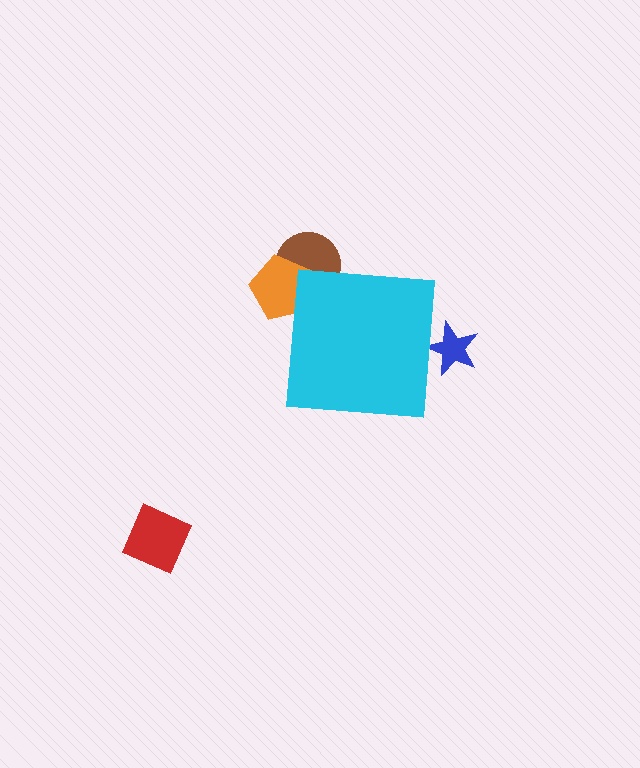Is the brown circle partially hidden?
Yes, the brown circle is partially hidden behind the cyan square.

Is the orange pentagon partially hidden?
Yes, the orange pentagon is partially hidden behind the cyan square.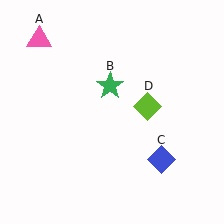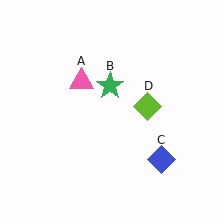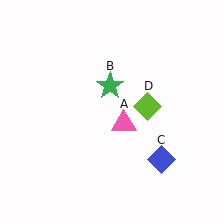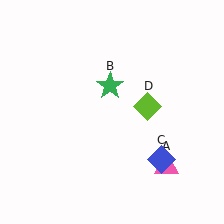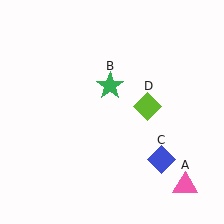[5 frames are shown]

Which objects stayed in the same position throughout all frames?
Green star (object B) and blue diamond (object C) and lime diamond (object D) remained stationary.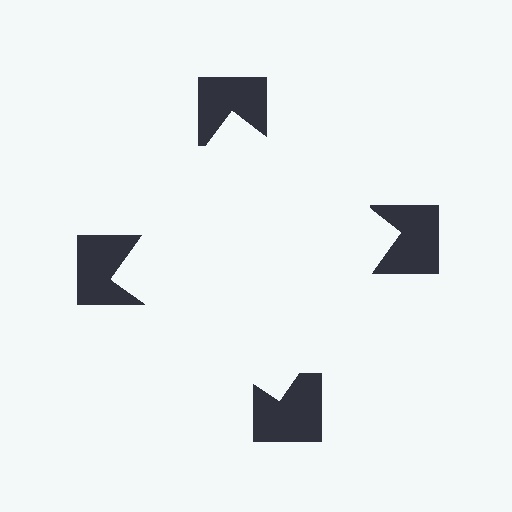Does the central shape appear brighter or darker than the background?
It typically appears slightly brighter than the background, even though no actual brightness change is drawn.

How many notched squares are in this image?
There are 4 — one at each vertex of the illusory square.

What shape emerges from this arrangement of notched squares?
An illusory square — its edges are inferred from the aligned wedge cuts in the notched squares, not physically drawn.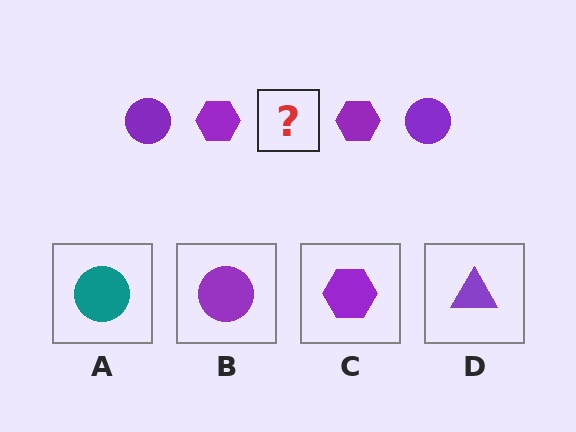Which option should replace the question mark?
Option B.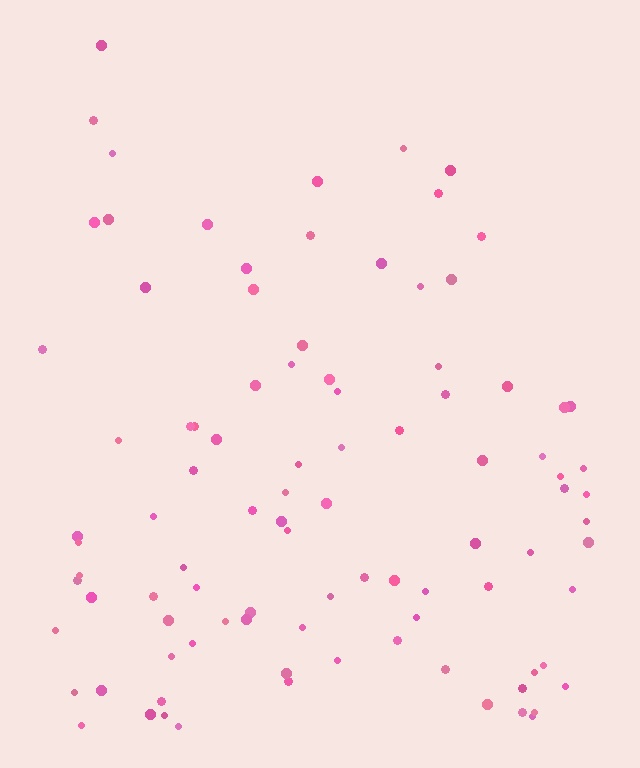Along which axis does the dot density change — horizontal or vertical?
Vertical.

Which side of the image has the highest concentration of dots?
The bottom.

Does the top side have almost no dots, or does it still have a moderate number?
Still a moderate number, just noticeably fewer than the bottom.